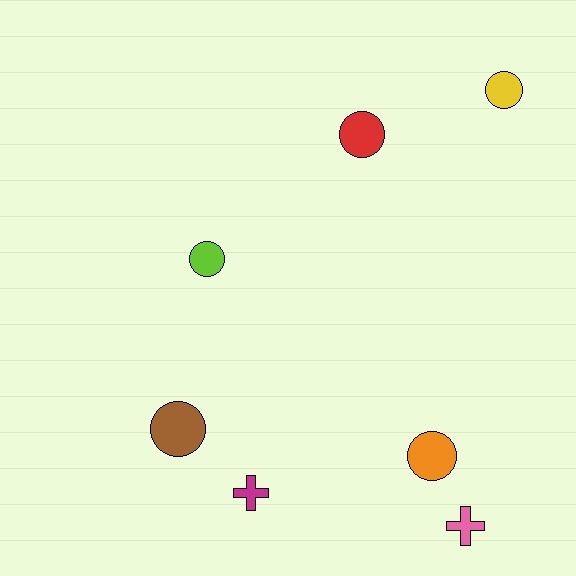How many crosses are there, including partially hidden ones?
There are 2 crosses.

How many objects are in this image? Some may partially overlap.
There are 7 objects.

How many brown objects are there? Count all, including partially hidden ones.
There is 1 brown object.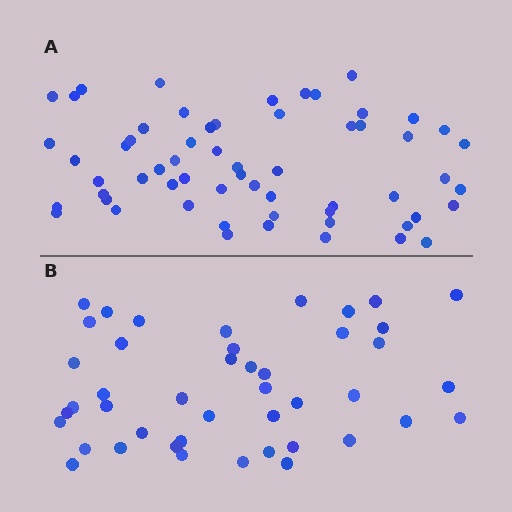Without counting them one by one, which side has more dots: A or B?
Region A (the top region) has more dots.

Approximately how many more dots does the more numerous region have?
Region A has approximately 15 more dots than region B.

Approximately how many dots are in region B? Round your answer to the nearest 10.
About 40 dots. (The exact count is 44, which rounds to 40.)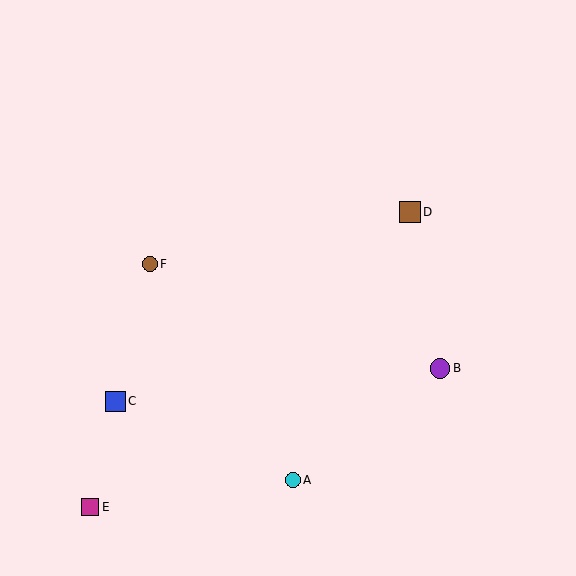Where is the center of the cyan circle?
The center of the cyan circle is at (293, 480).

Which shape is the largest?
The brown square (labeled D) is the largest.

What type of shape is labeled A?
Shape A is a cyan circle.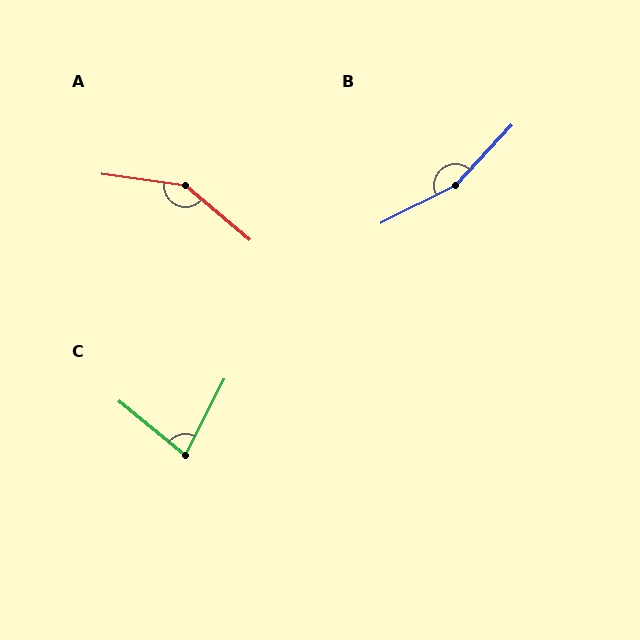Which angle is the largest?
B, at approximately 160 degrees.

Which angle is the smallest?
C, at approximately 77 degrees.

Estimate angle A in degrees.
Approximately 147 degrees.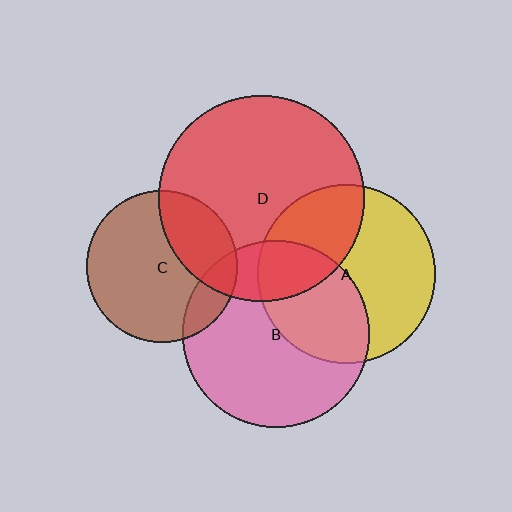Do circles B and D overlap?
Yes.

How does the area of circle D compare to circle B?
Approximately 1.2 times.